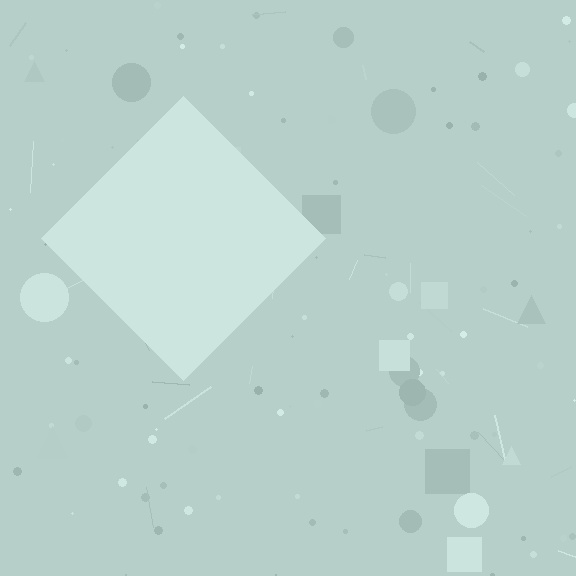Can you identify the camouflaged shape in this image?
The camouflaged shape is a diamond.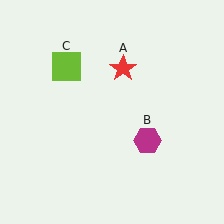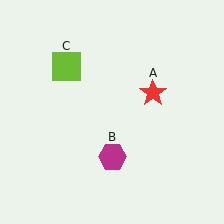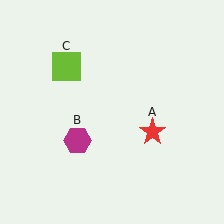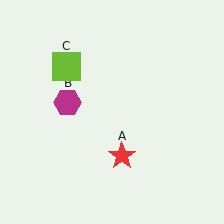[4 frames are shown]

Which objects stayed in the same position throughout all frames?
Lime square (object C) remained stationary.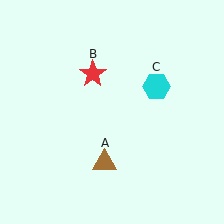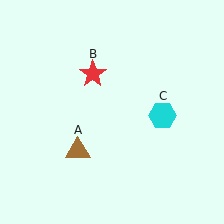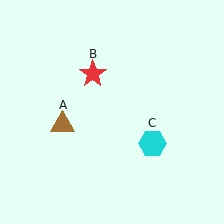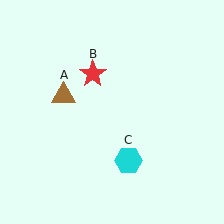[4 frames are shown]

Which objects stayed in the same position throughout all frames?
Red star (object B) remained stationary.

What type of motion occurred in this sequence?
The brown triangle (object A), cyan hexagon (object C) rotated clockwise around the center of the scene.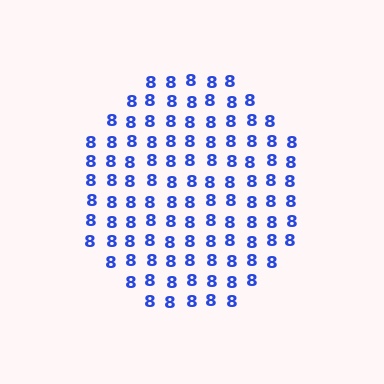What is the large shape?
The large shape is a circle.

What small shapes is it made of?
It is made of small digit 8's.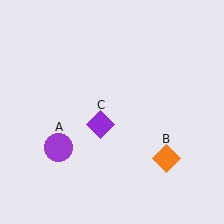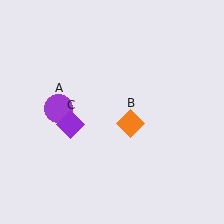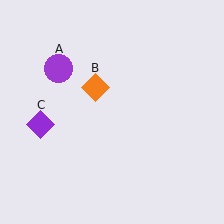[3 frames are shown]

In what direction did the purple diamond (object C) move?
The purple diamond (object C) moved left.